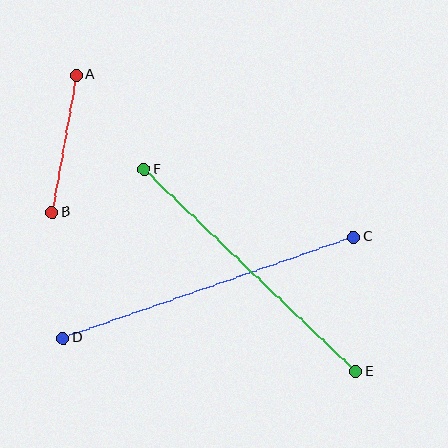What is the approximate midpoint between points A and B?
The midpoint is at approximately (64, 144) pixels.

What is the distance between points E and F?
The distance is approximately 293 pixels.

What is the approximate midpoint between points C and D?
The midpoint is at approximately (208, 287) pixels.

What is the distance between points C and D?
The distance is approximately 307 pixels.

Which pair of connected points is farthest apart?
Points C and D are farthest apart.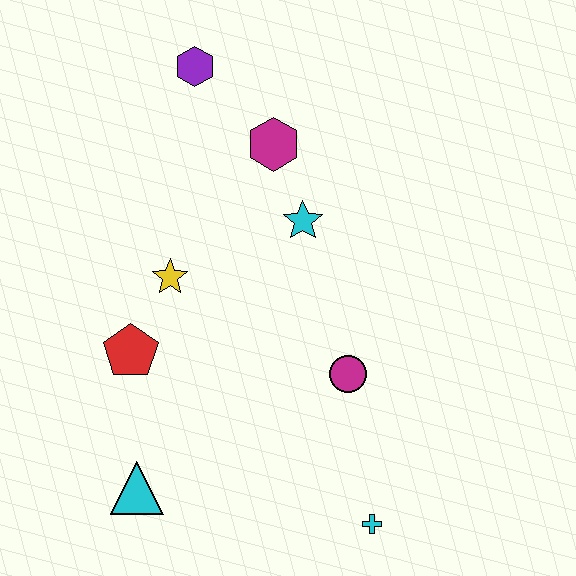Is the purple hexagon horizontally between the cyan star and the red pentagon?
Yes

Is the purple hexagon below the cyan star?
No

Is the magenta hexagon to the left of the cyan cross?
Yes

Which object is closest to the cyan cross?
The magenta circle is closest to the cyan cross.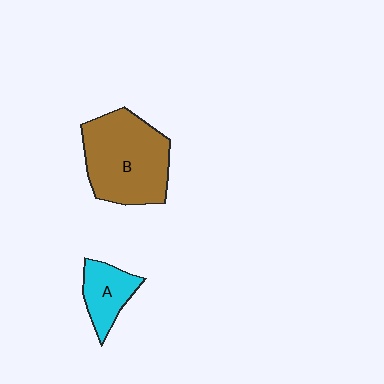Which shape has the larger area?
Shape B (brown).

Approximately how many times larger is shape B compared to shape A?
Approximately 2.4 times.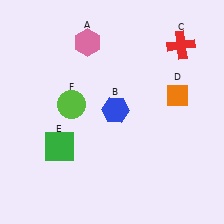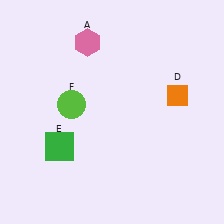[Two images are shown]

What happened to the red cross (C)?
The red cross (C) was removed in Image 2. It was in the top-right area of Image 1.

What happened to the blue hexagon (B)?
The blue hexagon (B) was removed in Image 2. It was in the top-right area of Image 1.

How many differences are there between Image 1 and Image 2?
There are 2 differences between the two images.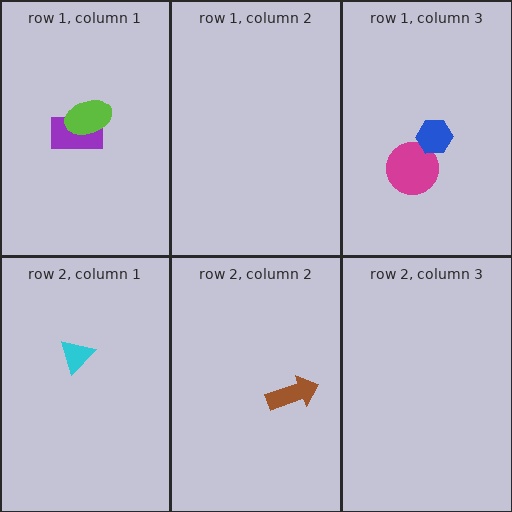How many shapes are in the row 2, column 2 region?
1.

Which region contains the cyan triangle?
The row 2, column 1 region.